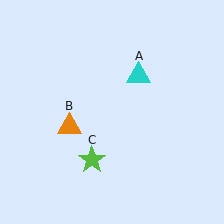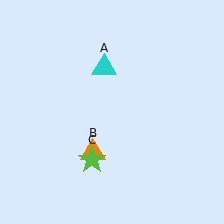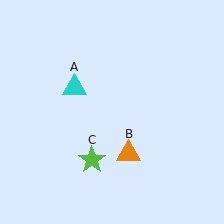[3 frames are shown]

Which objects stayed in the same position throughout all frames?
Lime star (object C) remained stationary.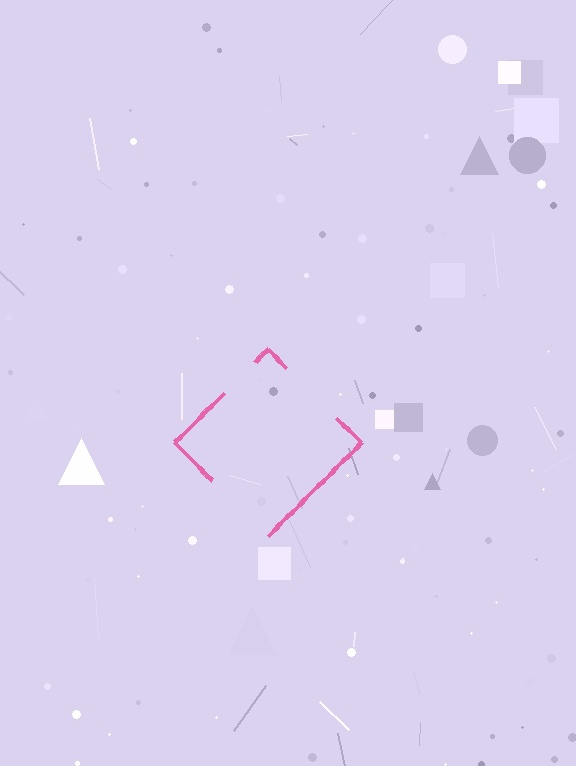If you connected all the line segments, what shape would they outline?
They would outline a diamond.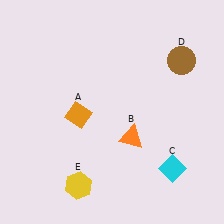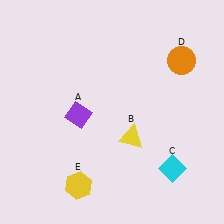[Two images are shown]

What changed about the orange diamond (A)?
In Image 1, A is orange. In Image 2, it changed to purple.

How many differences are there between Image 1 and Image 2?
There are 3 differences between the two images.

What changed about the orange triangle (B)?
In Image 1, B is orange. In Image 2, it changed to yellow.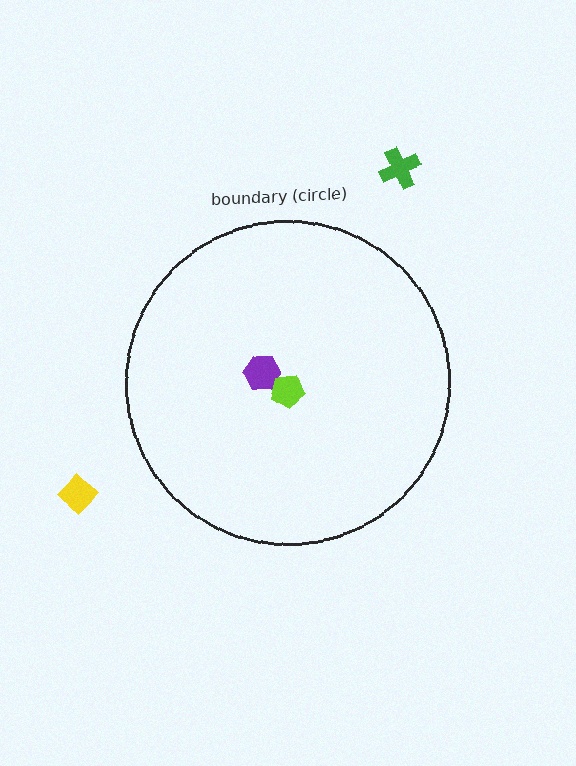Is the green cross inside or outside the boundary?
Outside.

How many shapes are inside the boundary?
2 inside, 2 outside.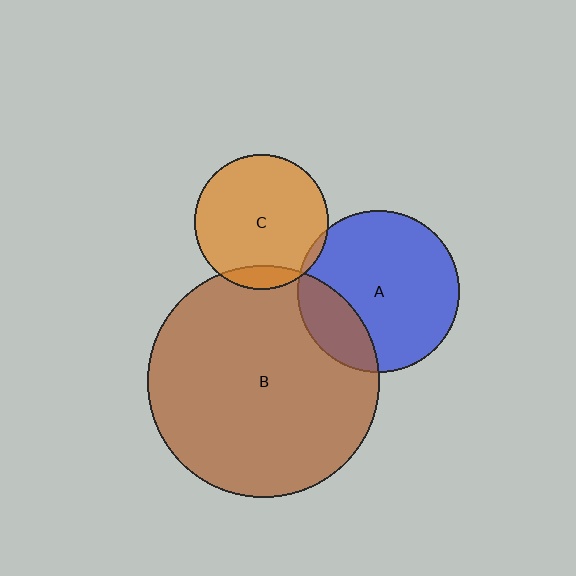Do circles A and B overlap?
Yes.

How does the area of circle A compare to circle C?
Approximately 1.5 times.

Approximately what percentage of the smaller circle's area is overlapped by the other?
Approximately 20%.